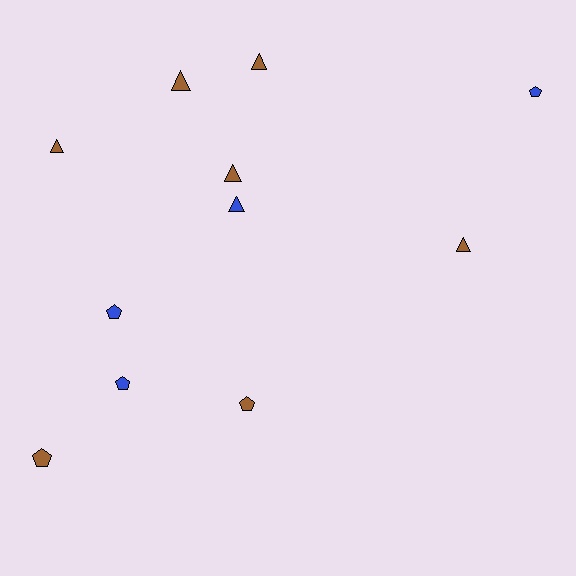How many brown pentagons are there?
There are 2 brown pentagons.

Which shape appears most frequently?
Triangle, with 6 objects.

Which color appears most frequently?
Brown, with 7 objects.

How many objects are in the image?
There are 11 objects.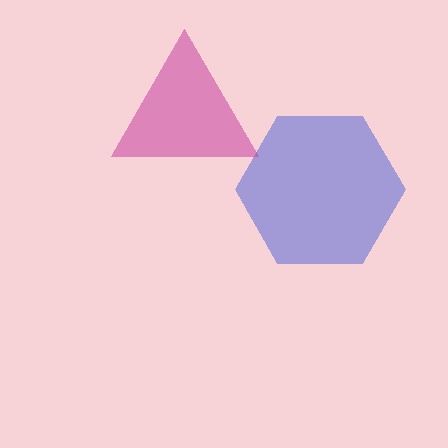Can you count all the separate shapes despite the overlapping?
Yes, there are 2 separate shapes.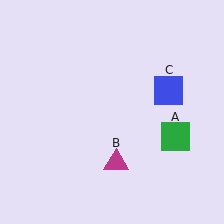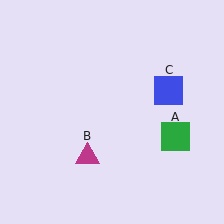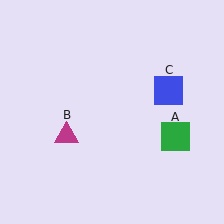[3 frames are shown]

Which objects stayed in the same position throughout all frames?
Green square (object A) and blue square (object C) remained stationary.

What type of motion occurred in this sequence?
The magenta triangle (object B) rotated clockwise around the center of the scene.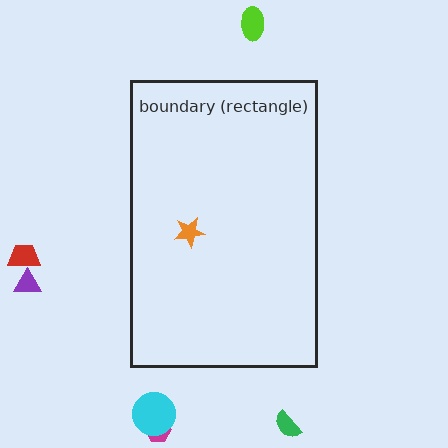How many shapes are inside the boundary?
1 inside, 6 outside.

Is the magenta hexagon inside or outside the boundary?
Outside.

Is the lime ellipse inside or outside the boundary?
Outside.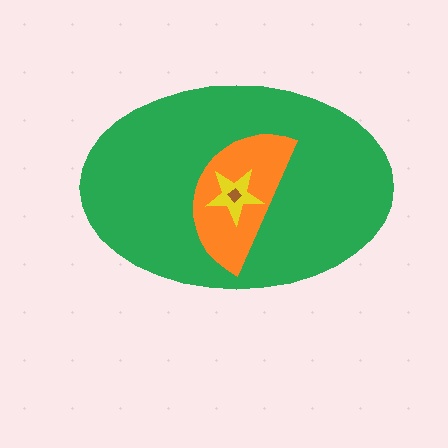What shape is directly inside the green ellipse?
The orange semicircle.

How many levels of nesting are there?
4.